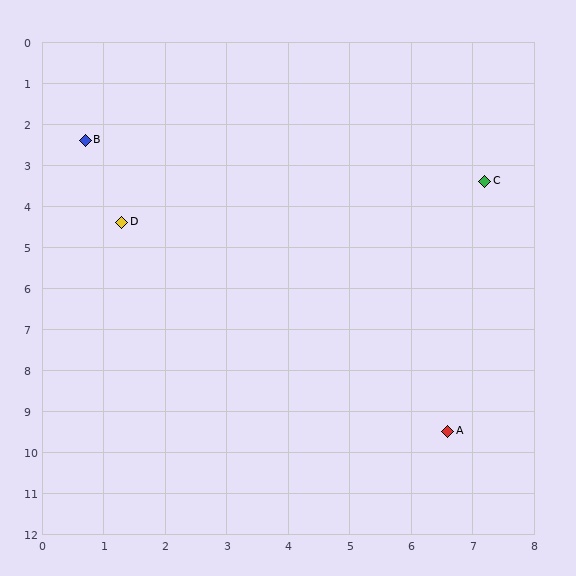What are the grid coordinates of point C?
Point C is at approximately (7.2, 3.4).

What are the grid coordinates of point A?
Point A is at approximately (6.6, 9.5).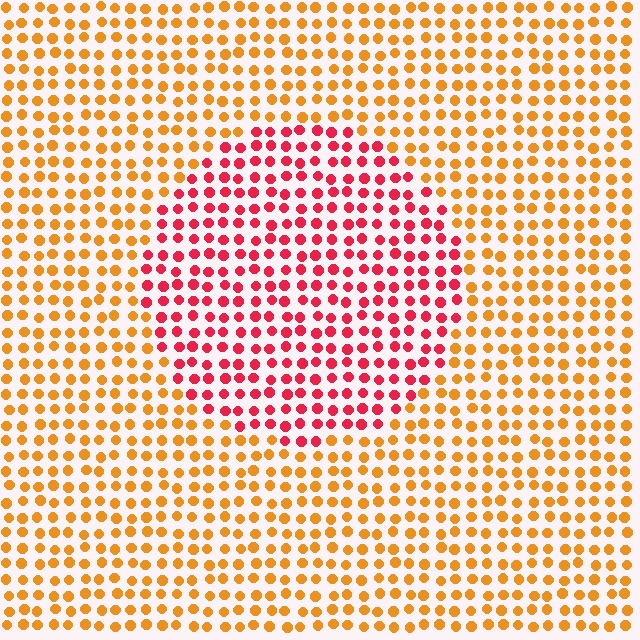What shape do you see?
I see a circle.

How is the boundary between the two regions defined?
The boundary is defined purely by a slight shift in hue (about 46 degrees). Spacing, size, and orientation are identical on both sides.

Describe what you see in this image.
The image is filled with small orange elements in a uniform arrangement. A circle-shaped region is visible where the elements are tinted to a slightly different hue, forming a subtle color boundary.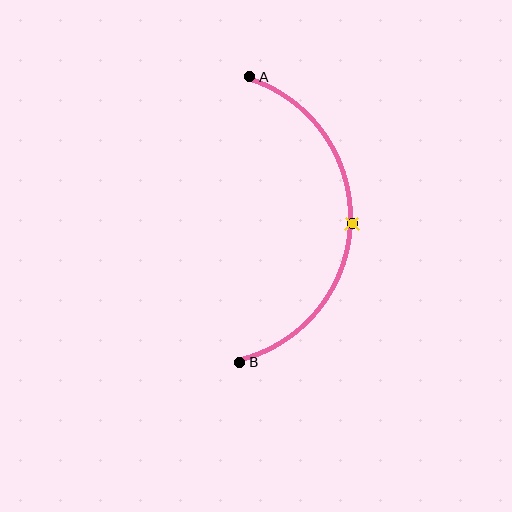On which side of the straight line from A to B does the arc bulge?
The arc bulges to the right of the straight line connecting A and B.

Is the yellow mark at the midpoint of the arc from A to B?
Yes. The yellow mark lies on the arc at equal arc-length from both A and B — it is the arc midpoint.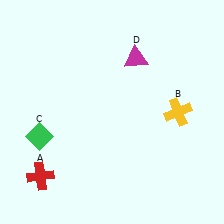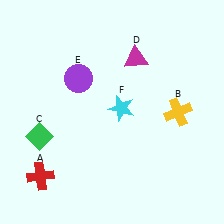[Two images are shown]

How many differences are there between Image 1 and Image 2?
There are 2 differences between the two images.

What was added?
A purple circle (E), a cyan star (F) were added in Image 2.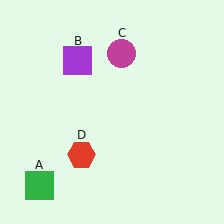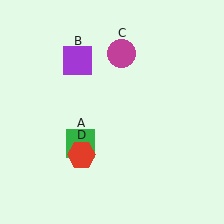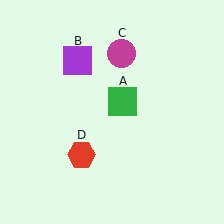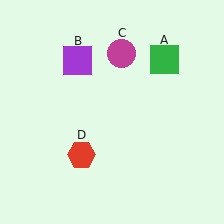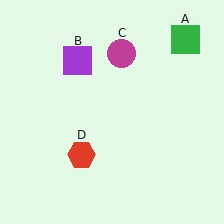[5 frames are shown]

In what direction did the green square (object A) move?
The green square (object A) moved up and to the right.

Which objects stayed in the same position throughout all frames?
Purple square (object B) and magenta circle (object C) and red hexagon (object D) remained stationary.